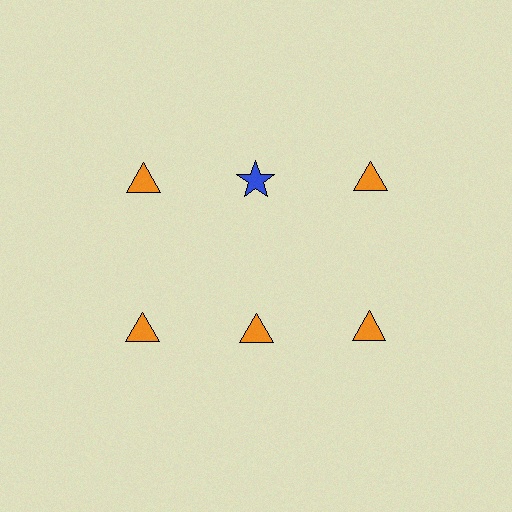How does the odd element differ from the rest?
It differs in both color (blue instead of orange) and shape (star instead of triangle).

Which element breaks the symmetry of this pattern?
The blue star in the top row, second from left column breaks the symmetry. All other shapes are orange triangles.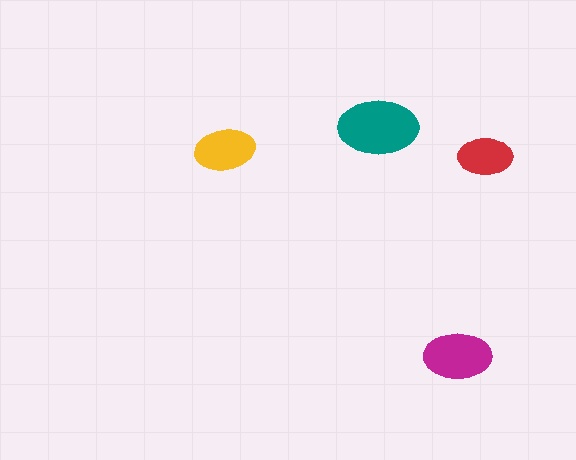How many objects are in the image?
There are 4 objects in the image.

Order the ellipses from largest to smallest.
the teal one, the magenta one, the yellow one, the red one.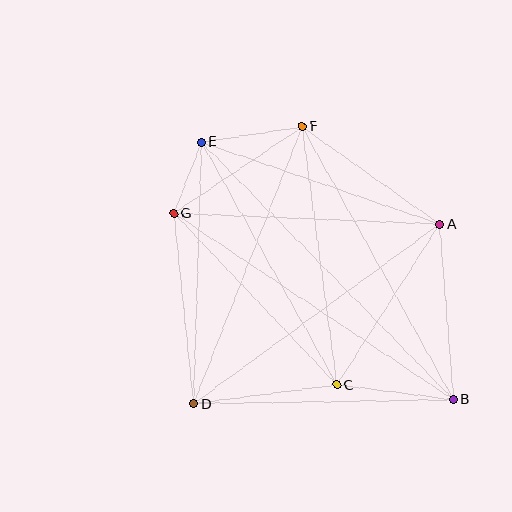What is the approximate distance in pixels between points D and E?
The distance between D and E is approximately 262 pixels.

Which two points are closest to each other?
Points E and G are closest to each other.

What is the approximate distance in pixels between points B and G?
The distance between B and G is approximately 336 pixels.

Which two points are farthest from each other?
Points B and E are farthest from each other.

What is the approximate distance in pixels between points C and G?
The distance between C and G is approximately 236 pixels.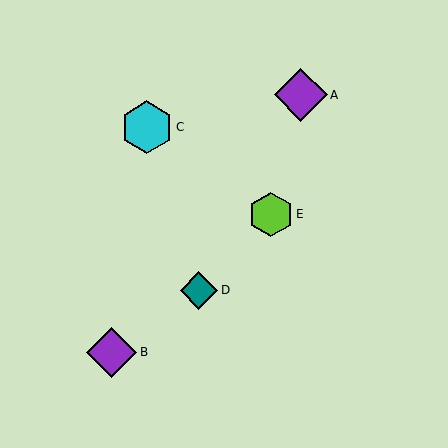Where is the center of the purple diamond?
The center of the purple diamond is at (112, 352).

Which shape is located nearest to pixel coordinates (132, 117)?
The cyan hexagon (labeled C) at (147, 127) is nearest to that location.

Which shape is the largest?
The purple diamond (labeled A) is the largest.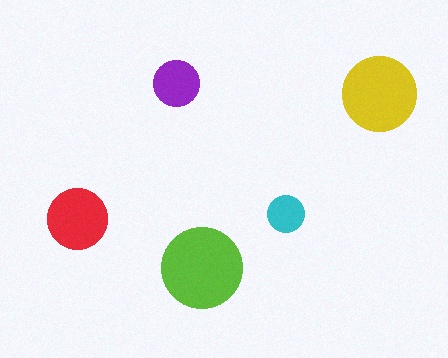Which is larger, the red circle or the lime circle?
The lime one.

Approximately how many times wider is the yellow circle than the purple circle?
About 1.5 times wider.